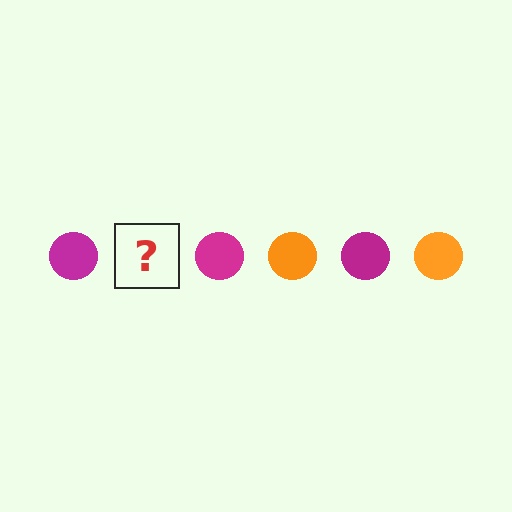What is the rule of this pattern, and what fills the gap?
The rule is that the pattern cycles through magenta, orange circles. The gap should be filled with an orange circle.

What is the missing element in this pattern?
The missing element is an orange circle.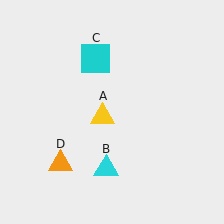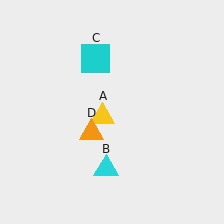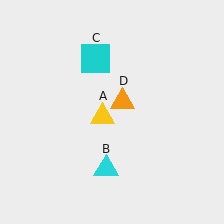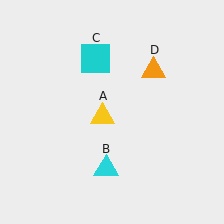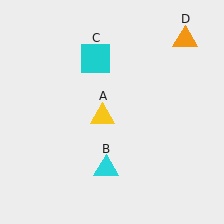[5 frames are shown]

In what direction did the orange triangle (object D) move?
The orange triangle (object D) moved up and to the right.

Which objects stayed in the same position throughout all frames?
Yellow triangle (object A) and cyan triangle (object B) and cyan square (object C) remained stationary.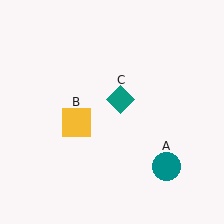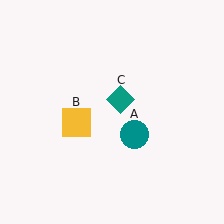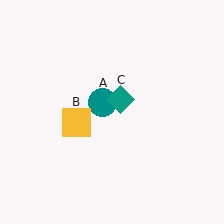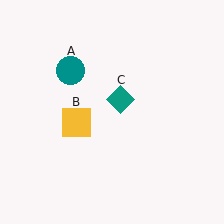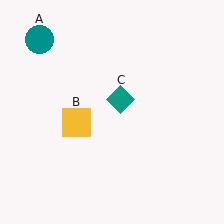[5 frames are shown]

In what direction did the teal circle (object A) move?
The teal circle (object A) moved up and to the left.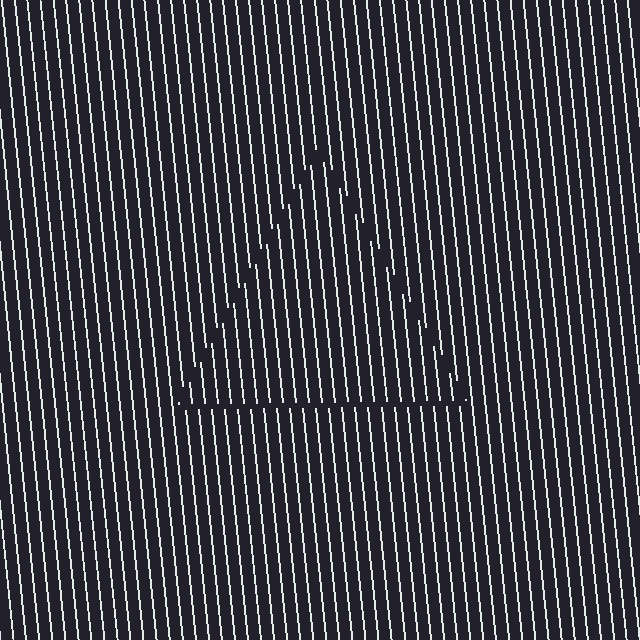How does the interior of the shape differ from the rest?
The interior of the shape contains the same grating, shifted by half a period — the contour is defined by the phase discontinuity where line-ends from the inner and outer gratings abut.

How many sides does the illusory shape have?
3 sides — the line-ends trace a triangle.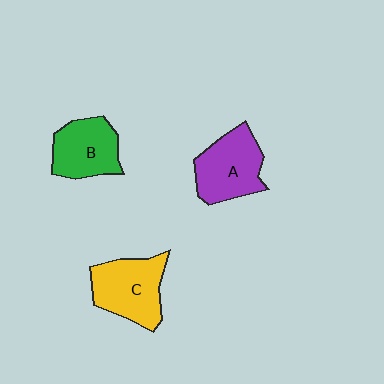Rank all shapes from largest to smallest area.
From largest to smallest: C (yellow), A (purple), B (green).